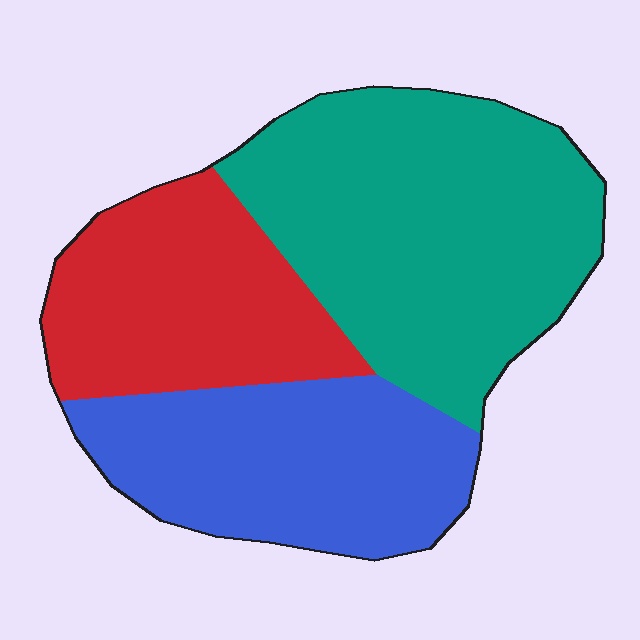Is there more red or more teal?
Teal.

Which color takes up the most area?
Teal, at roughly 45%.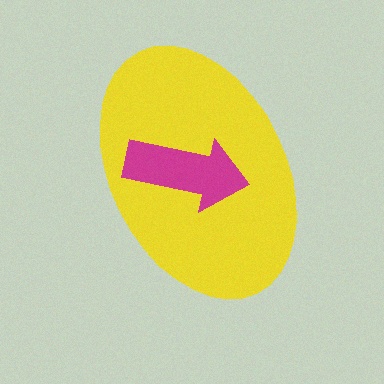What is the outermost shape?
The yellow ellipse.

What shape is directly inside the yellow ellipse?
The magenta arrow.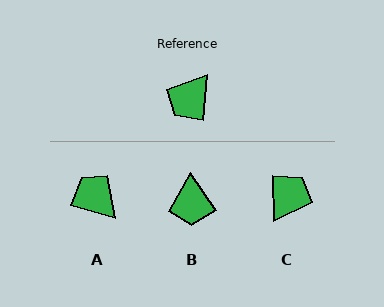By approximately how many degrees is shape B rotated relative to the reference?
Approximately 41 degrees counter-clockwise.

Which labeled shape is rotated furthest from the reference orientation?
C, about 174 degrees away.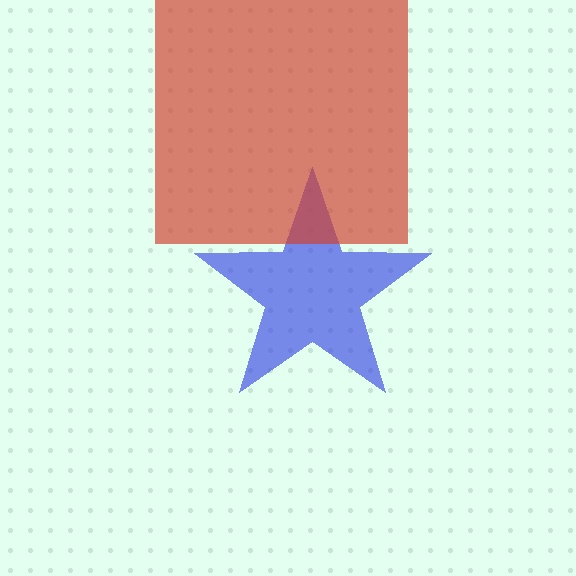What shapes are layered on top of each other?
The layered shapes are: a blue star, a red square.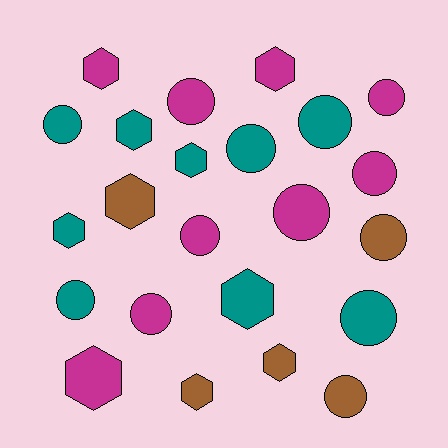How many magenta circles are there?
There are 6 magenta circles.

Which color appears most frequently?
Teal, with 9 objects.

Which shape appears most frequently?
Circle, with 13 objects.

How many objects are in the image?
There are 23 objects.